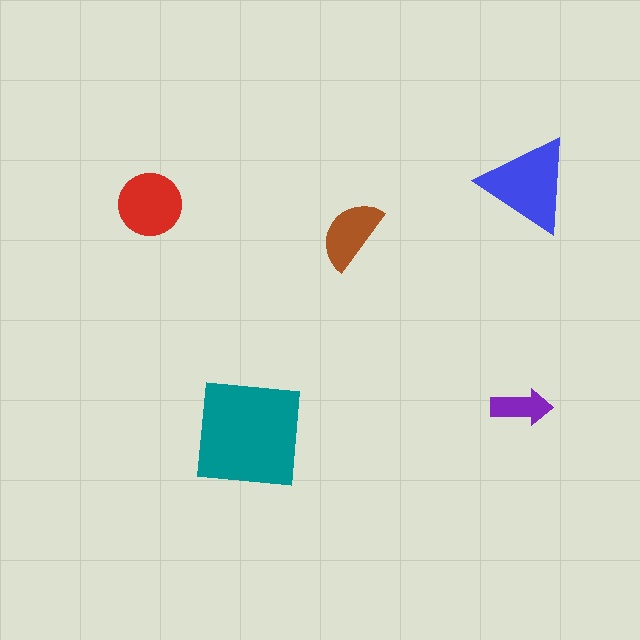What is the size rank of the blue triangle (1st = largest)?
2nd.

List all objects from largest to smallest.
The teal square, the blue triangle, the red circle, the brown semicircle, the purple arrow.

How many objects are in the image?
There are 5 objects in the image.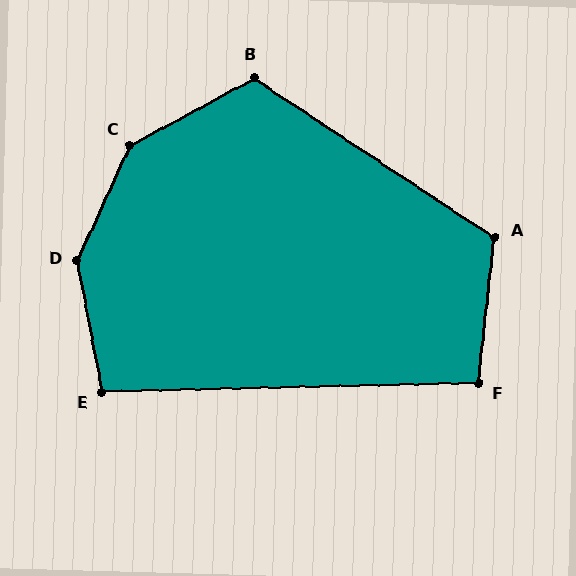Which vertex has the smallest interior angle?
F, at approximately 98 degrees.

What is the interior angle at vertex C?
Approximately 143 degrees (obtuse).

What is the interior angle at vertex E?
Approximately 100 degrees (obtuse).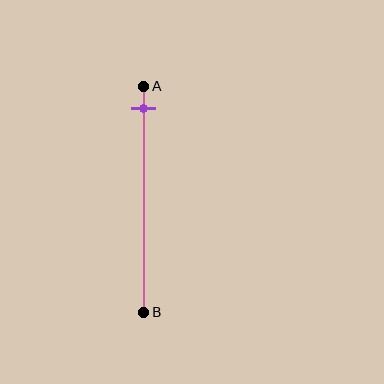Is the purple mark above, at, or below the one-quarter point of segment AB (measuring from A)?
The purple mark is above the one-quarter point of segment AB.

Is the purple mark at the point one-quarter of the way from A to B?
No, the mark is at about 10% from A, not at the 25% one-quarter point.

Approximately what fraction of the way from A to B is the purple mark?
The purple mark is approximately 10% of the way from A to B.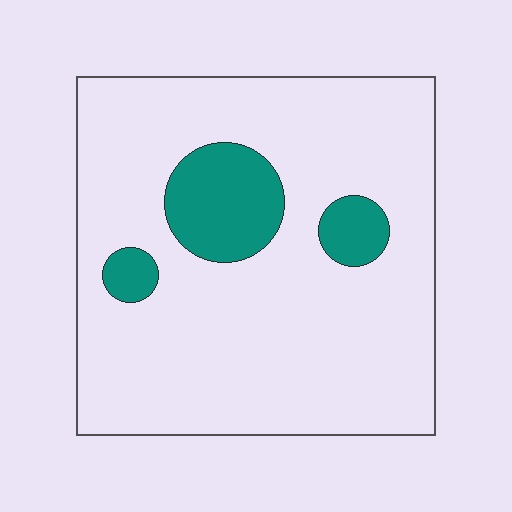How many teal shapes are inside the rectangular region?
3.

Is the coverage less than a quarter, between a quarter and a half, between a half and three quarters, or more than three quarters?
Less than a quarter.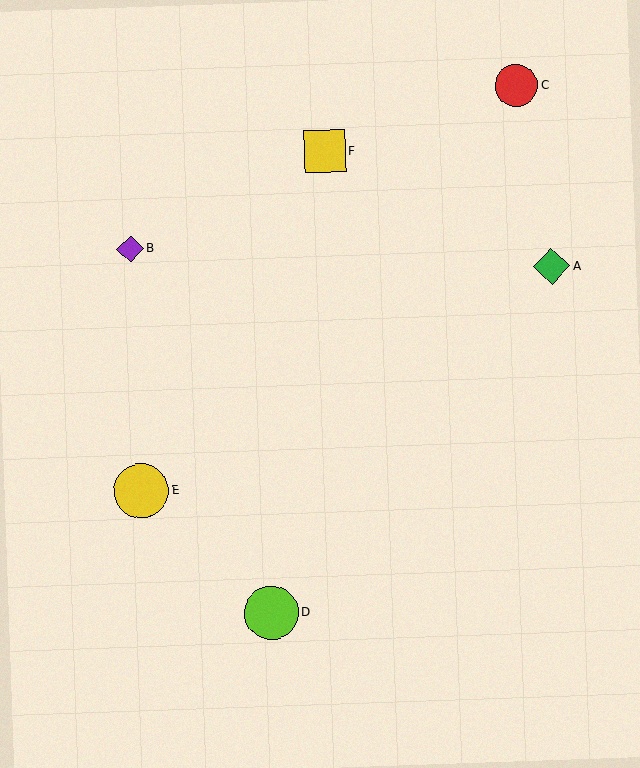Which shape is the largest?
The yellow circle (labeled E) is the largest.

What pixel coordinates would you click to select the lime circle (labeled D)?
Click at (271, 613) to select the lime circle D.